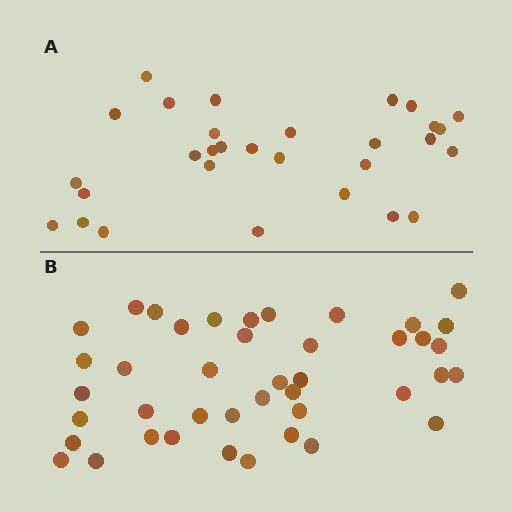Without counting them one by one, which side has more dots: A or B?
Region B (the bottom region) has more dots.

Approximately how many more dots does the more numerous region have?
Region B has roughly 12 or so more dots than region A.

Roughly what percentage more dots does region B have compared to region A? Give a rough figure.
About 40% more.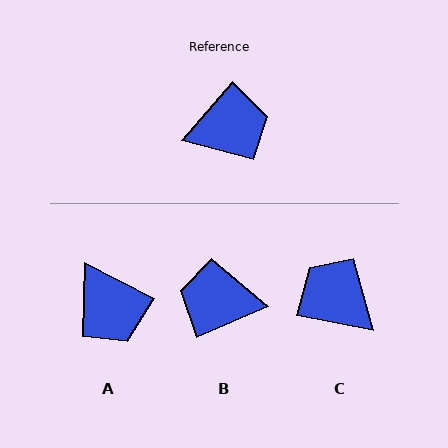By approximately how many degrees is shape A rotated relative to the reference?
Approximately 77 degrees clockwise.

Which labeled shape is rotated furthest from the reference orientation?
B, about 154 degrees away.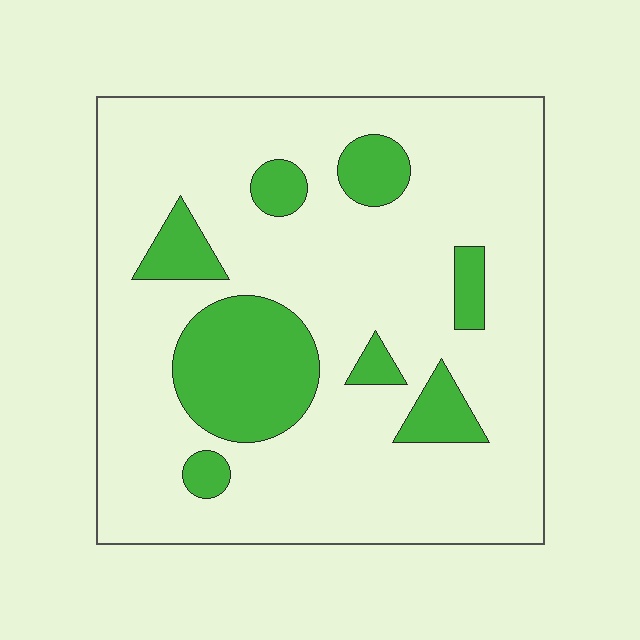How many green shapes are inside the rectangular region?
8.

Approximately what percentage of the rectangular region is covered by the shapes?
Approximately 20%.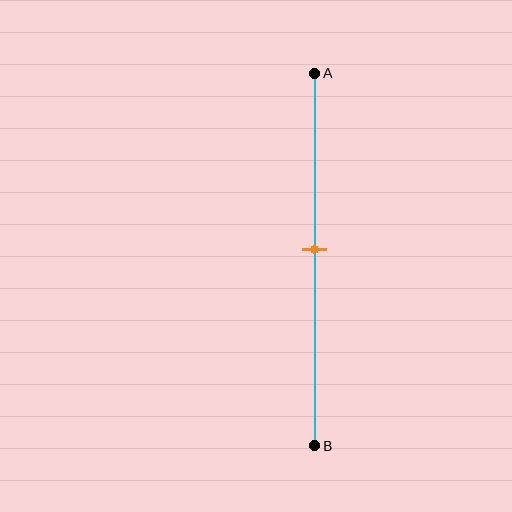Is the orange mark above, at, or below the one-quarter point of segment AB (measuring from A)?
The orange mark is below the one-quarter point of segment AB.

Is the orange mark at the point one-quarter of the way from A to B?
No, the mark is at about 45% from A, not at the 25% one-quarter point.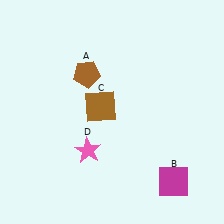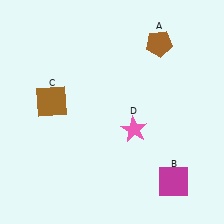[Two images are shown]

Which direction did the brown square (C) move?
The brown square (C) moved left.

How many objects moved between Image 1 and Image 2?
3 objects moved between the two images.